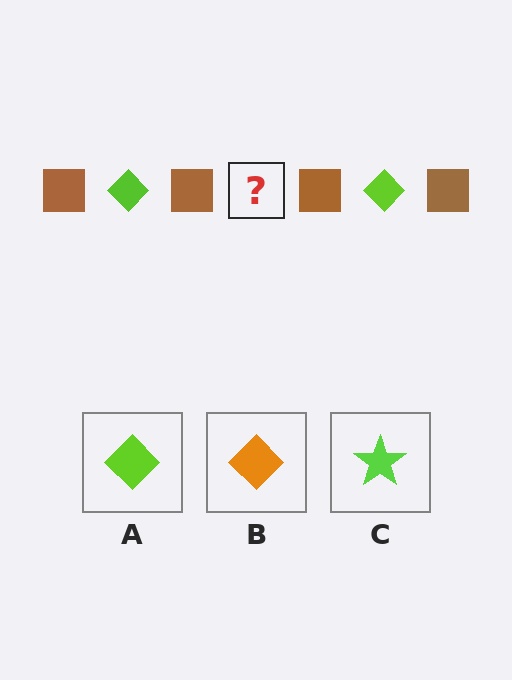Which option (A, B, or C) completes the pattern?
A.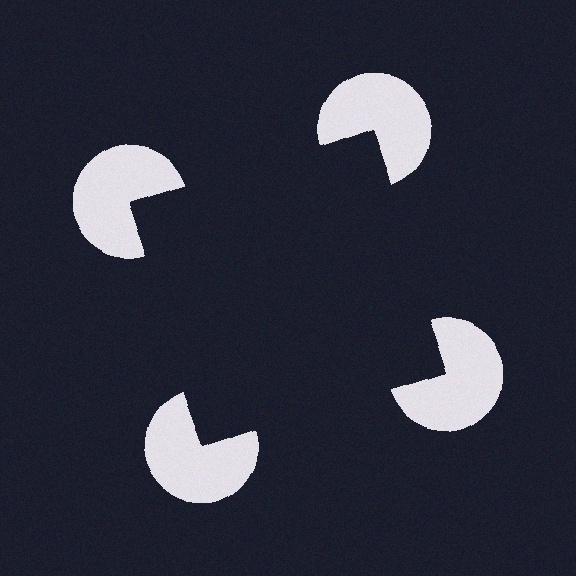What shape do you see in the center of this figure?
An illusory square — its edges are inferred from the aligned wedge cuts in the pac-man discs, not physically drawn.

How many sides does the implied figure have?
4 sides.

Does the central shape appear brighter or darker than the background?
It typically appears slightly darker than the background, even though no actual brightness change is drawn.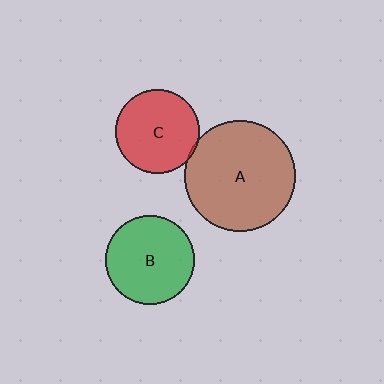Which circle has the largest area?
Circle A (brown).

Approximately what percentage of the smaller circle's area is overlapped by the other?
Approximately 5%.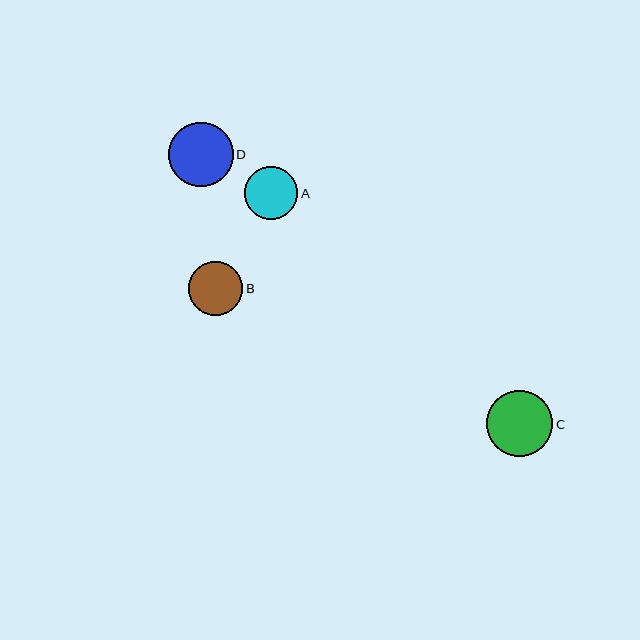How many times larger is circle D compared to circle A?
Circle D is approximately 1.2 times the size of circle A.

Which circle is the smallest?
Circle A is the smallest with a size of approximately 53 pixels.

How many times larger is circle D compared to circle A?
Circle D is approximately 1.2 times the size of circle A.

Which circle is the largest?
Circle C is the largest with a size of approximately 66 pixels.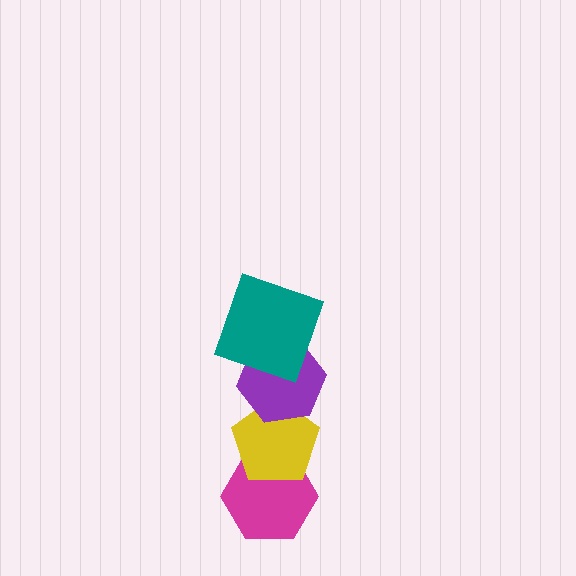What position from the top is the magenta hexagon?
The magenta hexagon is 4th from the top.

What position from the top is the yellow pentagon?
The yellow pentagon is 3rd from the top.